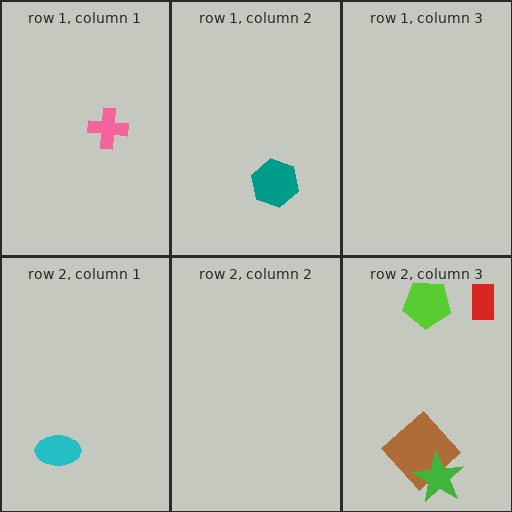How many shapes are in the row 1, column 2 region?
1.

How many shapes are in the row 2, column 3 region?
4.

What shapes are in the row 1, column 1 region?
The pink cross.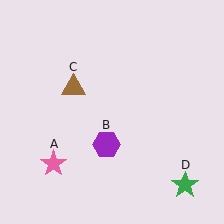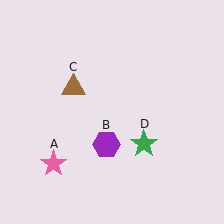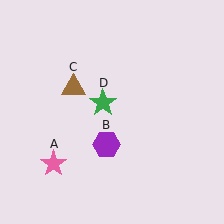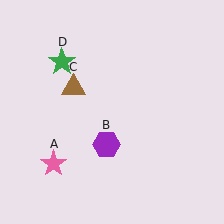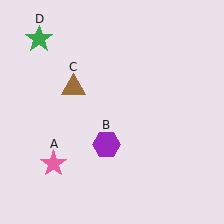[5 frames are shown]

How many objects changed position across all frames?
1 object changed position: green star (object D).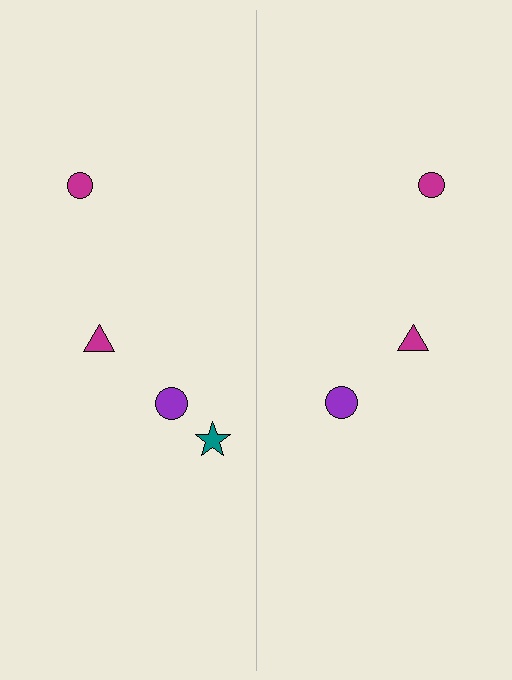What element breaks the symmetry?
A teal star is missing from the right side.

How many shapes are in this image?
There are 7 shapes in this image.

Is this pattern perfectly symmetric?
No, the pattern is not perfectly symmetric. A teal star is missing from the right side.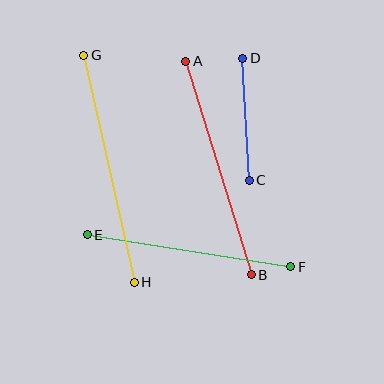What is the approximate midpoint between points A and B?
The midpoint is at approximately (218, 168) pixels.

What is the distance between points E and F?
The distance is approximately 206 pixels.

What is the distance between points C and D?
The distance is approximately 122 pixels.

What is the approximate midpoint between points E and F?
The midpoint is at approximately (189, 251) pixels.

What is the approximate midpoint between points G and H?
The midpoint is at approximately (109, 169) pixels.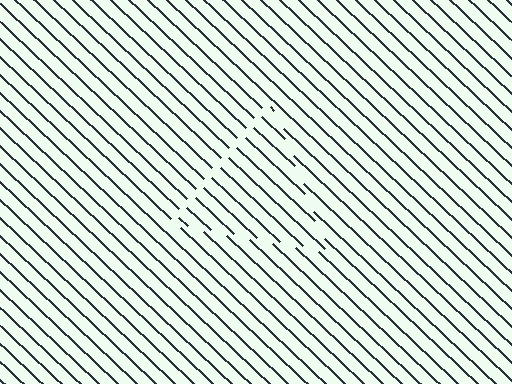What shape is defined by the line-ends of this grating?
An illusory triangle. The interior of the shape contains the same grating, shifted by half a period — the contour is defined by the phase discontinuity where line-ends from the inner and outer gratings abut.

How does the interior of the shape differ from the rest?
The interior of the shape contains the same grating, shifted by half a period — the contour is defined by the phase discontinuity where line-ends from the inner and outer gratings abut.